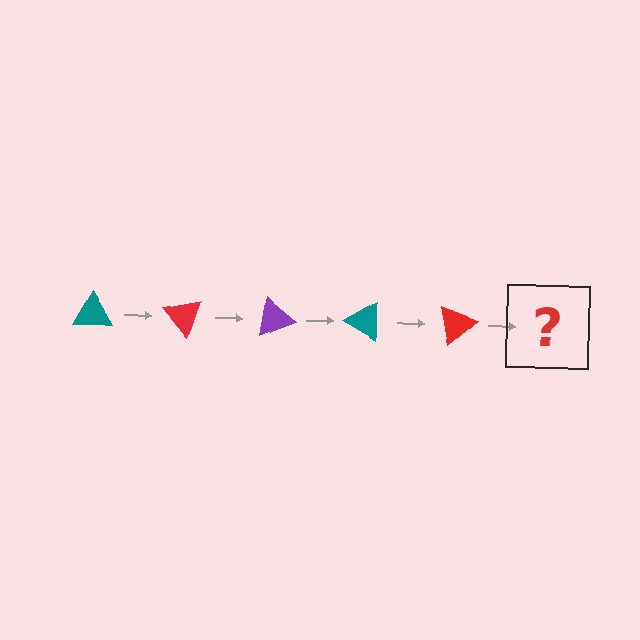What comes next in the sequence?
The next element should be a purple triangle, rotated 250 degrees from the start.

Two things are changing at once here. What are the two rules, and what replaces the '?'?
The two rules are that it rotates 50 degrees each step and the color cycles through teal, red, and purple. The '?' should be a purple triangle, rotated 250 degrees from the start.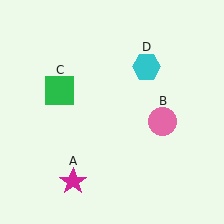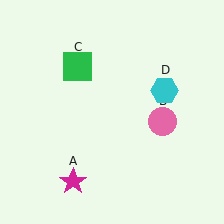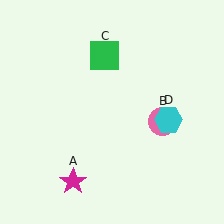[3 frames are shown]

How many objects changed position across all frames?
2 objects changed position: green square (object C), cyan hexagon (object D).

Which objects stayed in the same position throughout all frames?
Magenta star (object A) and pink circle (object B) remained stationary.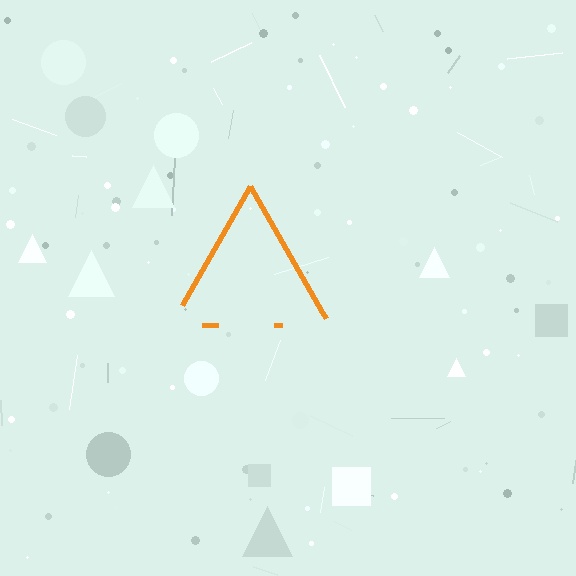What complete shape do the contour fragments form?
The contour fragments form a triangle.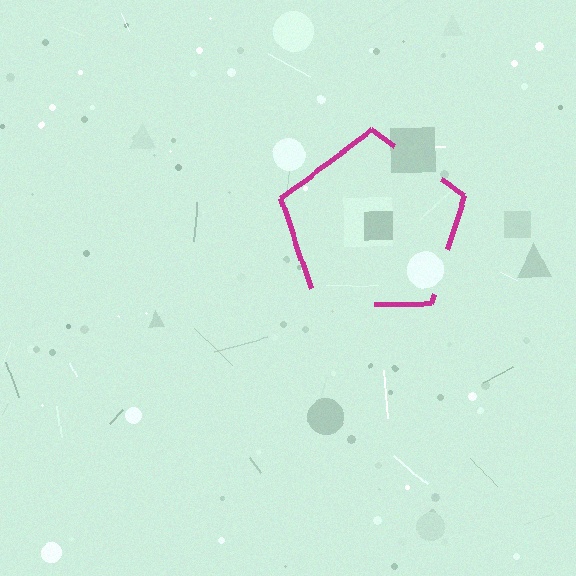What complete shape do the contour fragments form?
The contour fragments form a pentagon.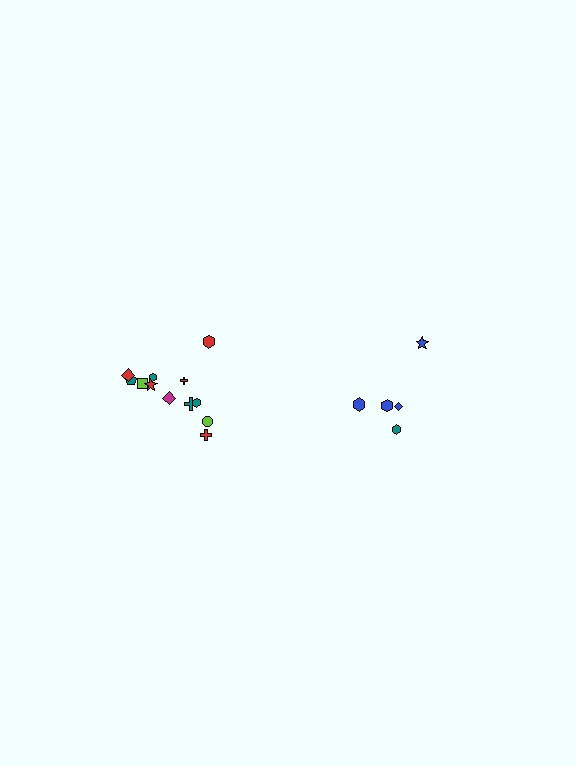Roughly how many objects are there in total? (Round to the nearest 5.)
Roughly 15 objects in total.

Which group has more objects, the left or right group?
The left group.